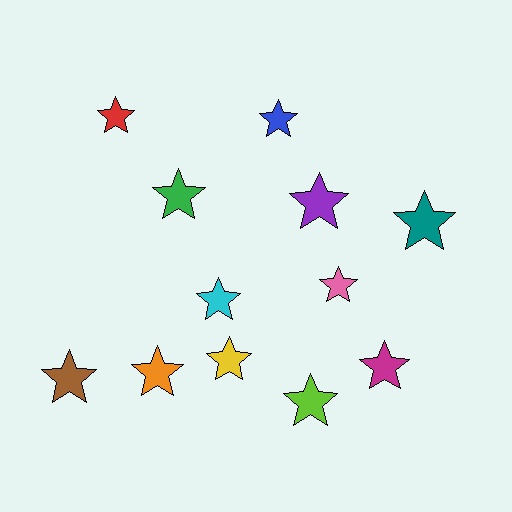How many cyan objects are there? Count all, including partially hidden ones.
There is 1 cyan object.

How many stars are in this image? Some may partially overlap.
There are 12 stars.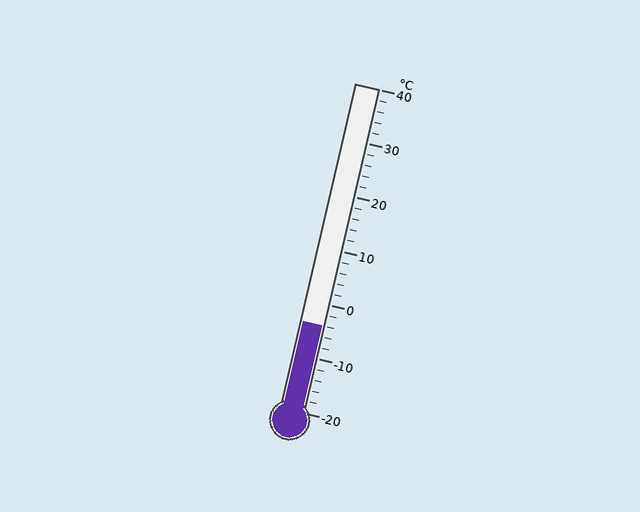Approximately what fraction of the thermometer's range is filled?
The thermometer is filled to approximately 25% of its range.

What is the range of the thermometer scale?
The thermometer scale ranges from -20°C to 40°C.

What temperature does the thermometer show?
The thermometer shows approximately -4°C.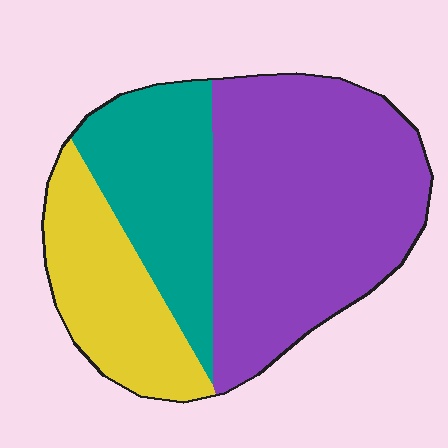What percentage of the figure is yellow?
Yellow covers 22% of the figure.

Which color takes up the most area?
Purple, at roughly 55%.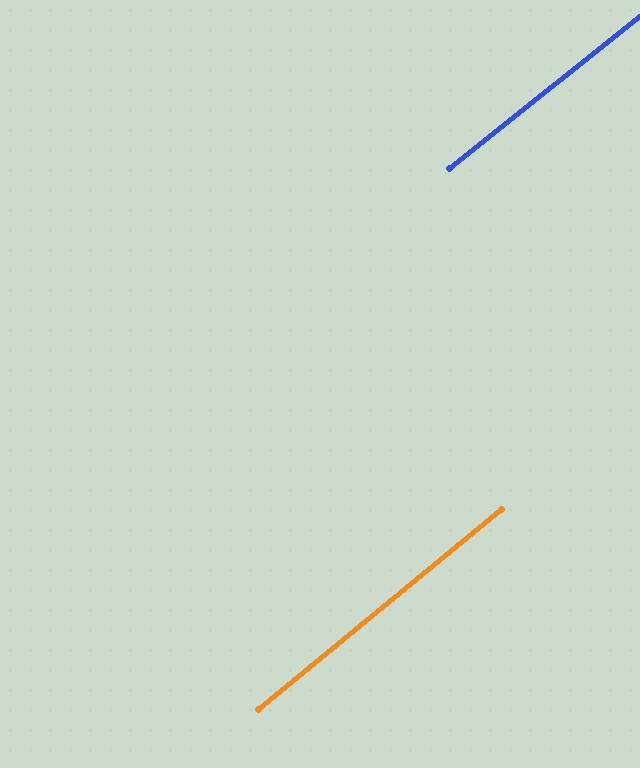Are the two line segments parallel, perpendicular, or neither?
Parallel — their directions differ by only 0.8°.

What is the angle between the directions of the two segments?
Approximately 1 degree.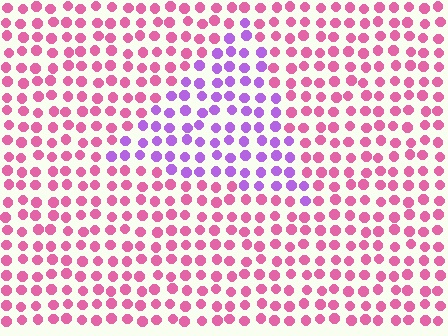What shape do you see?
I see a triangle.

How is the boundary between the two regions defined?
The boundary is defined purely by a slight shift in hue (about 51 degrees). Spacing, size, and orientation are identical on both sides.